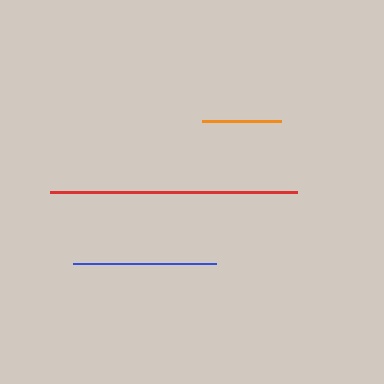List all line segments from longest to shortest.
From longest to shortest: red, blue, orange.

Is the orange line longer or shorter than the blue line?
The blue line is longer than the orange line.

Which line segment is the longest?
The red line is the longest at approximately 246 pixels.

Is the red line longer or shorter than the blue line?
The red line is longer than the blue line.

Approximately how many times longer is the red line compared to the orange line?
The red line is approximately 3.1 times the length of the orange line.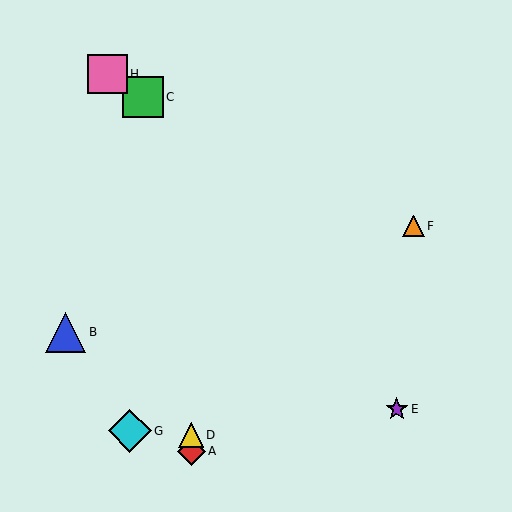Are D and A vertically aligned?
Yes, both are at x≈191.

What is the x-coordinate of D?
Object D is at x≈191.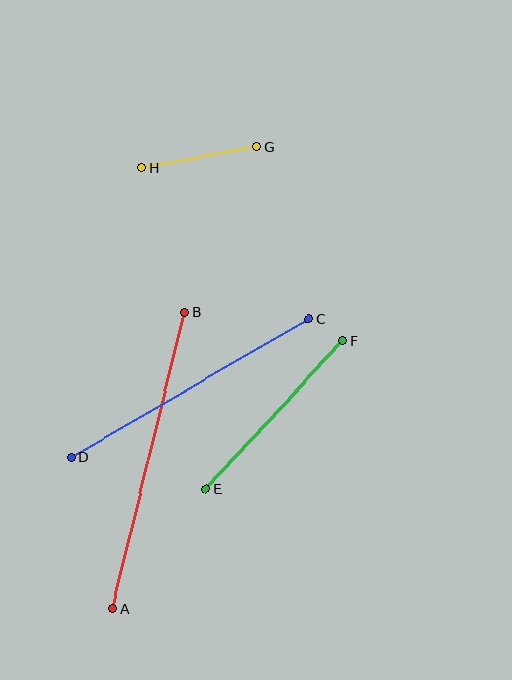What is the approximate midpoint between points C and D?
The midpoint is at approximately (190, 388) pixels.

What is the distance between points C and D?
The distance is approximately 274 pixels.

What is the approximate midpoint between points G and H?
The midpoint is at approximately (200, 157) pixels.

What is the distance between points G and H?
The distance is approximately 117 pixels.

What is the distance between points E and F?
The distance is approximately 202 pixels.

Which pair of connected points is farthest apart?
Points A and B are farthest apart.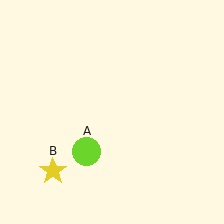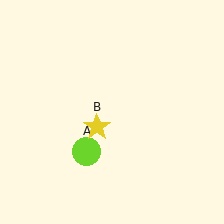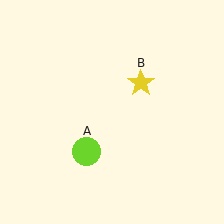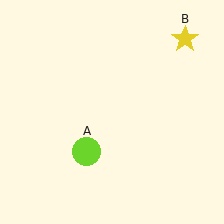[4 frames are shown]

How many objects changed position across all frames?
1 object changed position: yellow star (object B).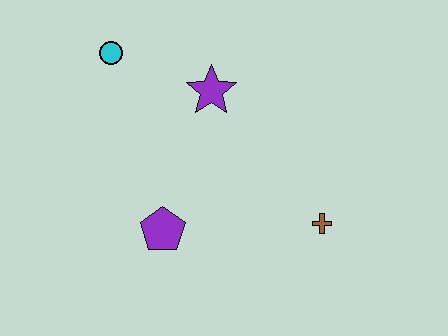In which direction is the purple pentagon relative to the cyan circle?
The purple pentagon is below the cyan circle.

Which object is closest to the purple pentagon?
The purple star is closest to the purple pentagon.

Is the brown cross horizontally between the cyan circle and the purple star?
No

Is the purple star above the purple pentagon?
Yes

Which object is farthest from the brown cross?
The cyan circle is farthest from the brown cross.